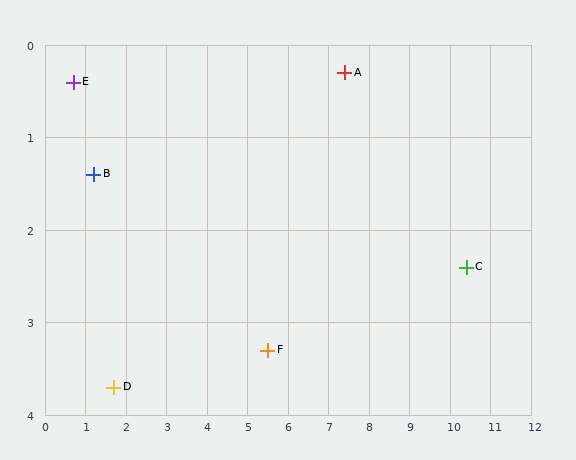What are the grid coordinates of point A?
Point A is at approximately (7.4, 0.3).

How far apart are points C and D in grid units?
Points C and D are about 8.8 grid units apart.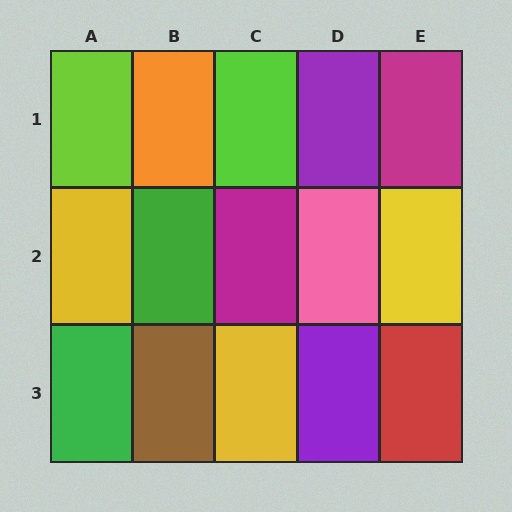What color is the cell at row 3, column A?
Green.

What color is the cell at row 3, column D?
Purple.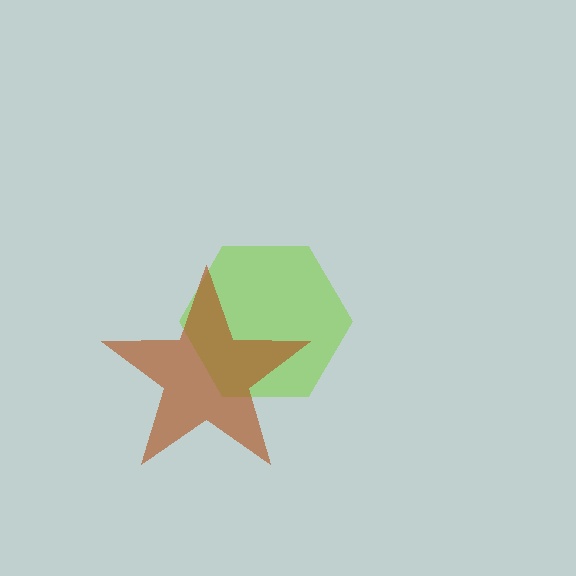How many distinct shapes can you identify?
There are 2 distinct shapes: a lime hexagon, a brown star.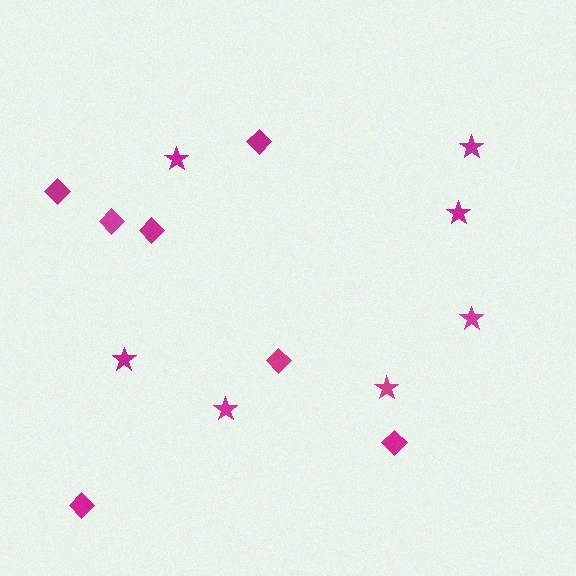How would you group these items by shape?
There are 2 groups: one group of diamonds (7) and one group of stars (7).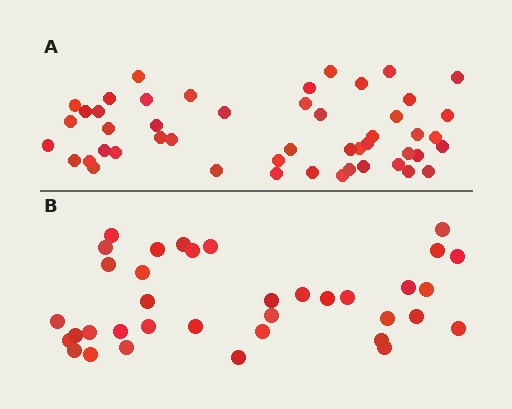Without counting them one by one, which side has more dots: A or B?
Region A (the top region) has more dots.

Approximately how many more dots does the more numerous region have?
Region A has approximately 15 more dots than region B.